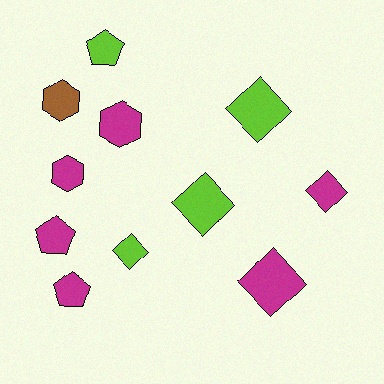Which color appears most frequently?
Magenta, with 6 objects.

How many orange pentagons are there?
There are no orange pentagons.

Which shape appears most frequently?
Diamond, with 5 objects.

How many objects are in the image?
There are 11 objects.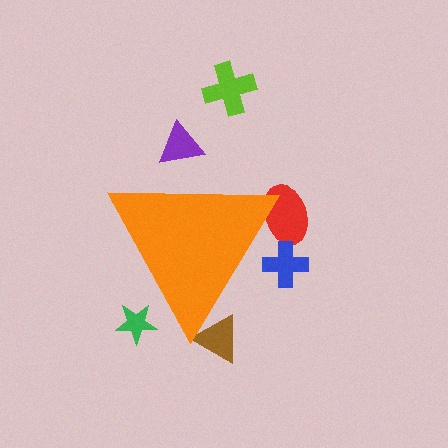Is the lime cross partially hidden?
No, the lime cross is fully visible.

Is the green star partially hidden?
Yes, the green star is partially hidden behind the orange triangle.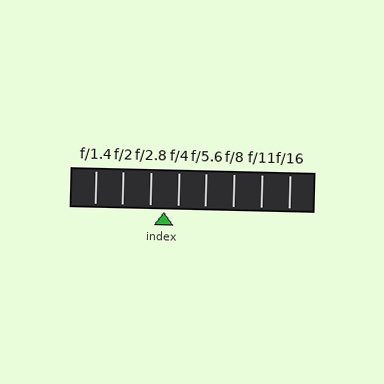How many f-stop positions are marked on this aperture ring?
There are 8 f-stop positions marked.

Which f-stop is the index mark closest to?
The index mark is closest to f/4.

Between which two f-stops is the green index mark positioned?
The index mark is between f/2.8 and f/4.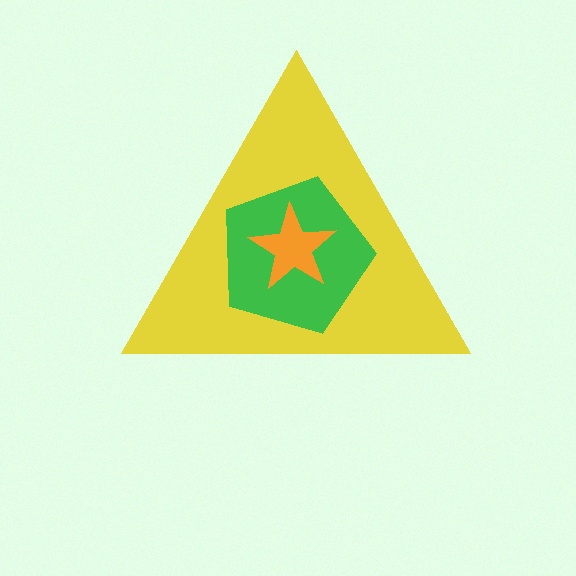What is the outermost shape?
The yellow triangle.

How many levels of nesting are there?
3.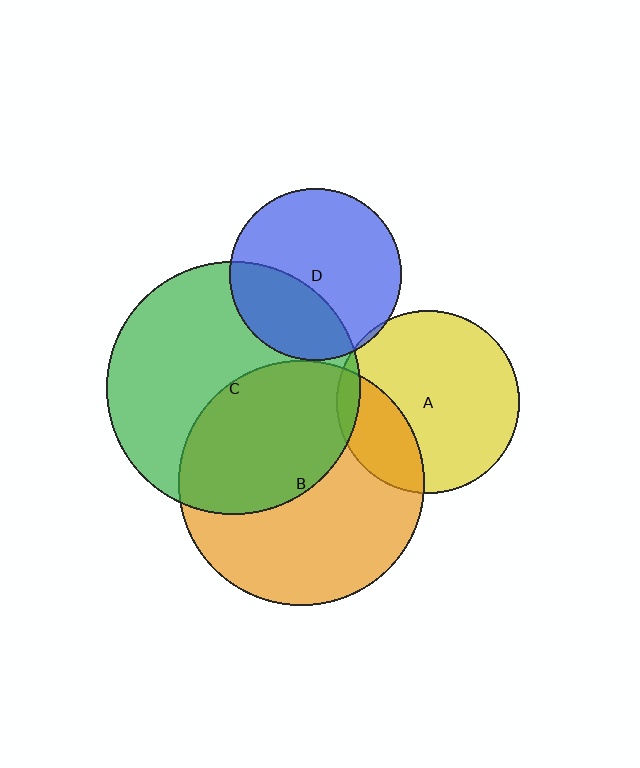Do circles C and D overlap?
Yes.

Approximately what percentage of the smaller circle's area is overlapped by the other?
Approximately 35%.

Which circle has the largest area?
Circle C (green).